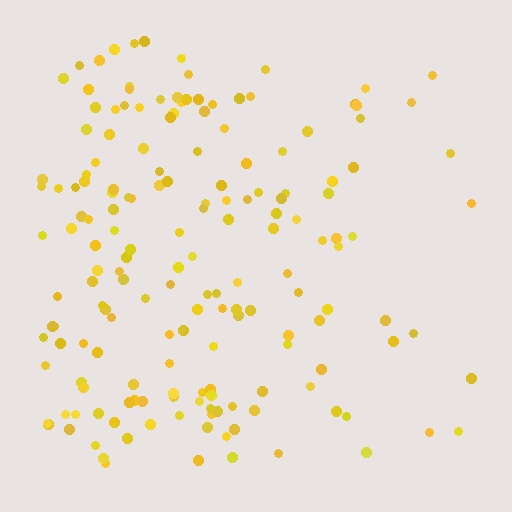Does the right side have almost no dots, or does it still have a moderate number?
Still a moderate number, just noticeably fewer than the left.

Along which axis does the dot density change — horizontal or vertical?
Horizontal.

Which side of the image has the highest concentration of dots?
The left.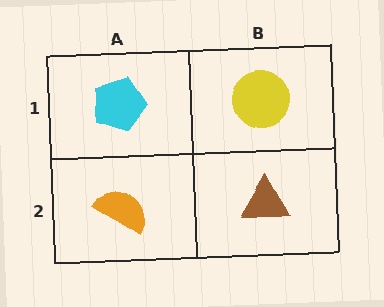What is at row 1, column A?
A cyan pentagon.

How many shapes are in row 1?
2 shapes.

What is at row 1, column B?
A yellow circle.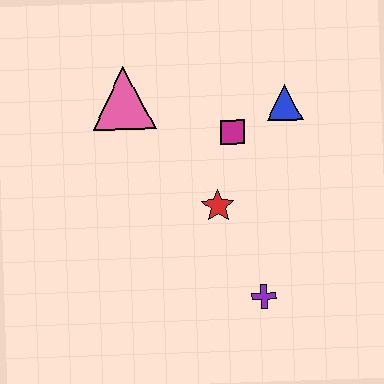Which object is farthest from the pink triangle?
The purple cross is farthest from the pink triangle.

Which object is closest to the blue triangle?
The magenta square is closest to the blue triangle.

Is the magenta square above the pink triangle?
No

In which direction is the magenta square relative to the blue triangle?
The magenta square is to the left of the blue triangle.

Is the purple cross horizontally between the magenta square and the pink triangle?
No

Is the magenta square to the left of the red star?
No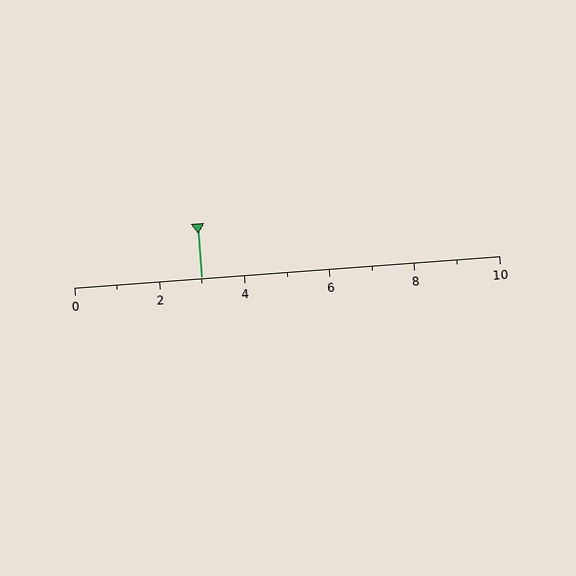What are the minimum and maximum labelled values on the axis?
The axis runs from 0 to 10.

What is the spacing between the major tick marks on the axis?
The major ticks are spaced 2 apart.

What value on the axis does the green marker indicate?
The marker indicates approximately 3.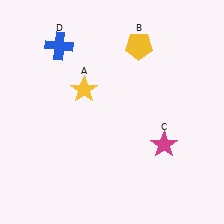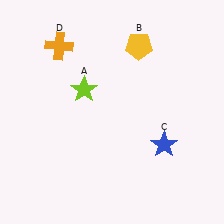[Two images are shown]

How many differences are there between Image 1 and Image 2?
There are 3 differences between the two images.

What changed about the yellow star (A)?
In Image 1, A is yellow. In Image 2, it changed to lime.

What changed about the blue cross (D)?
In Image 1, D is blue. In Image 2, it changed to orange.